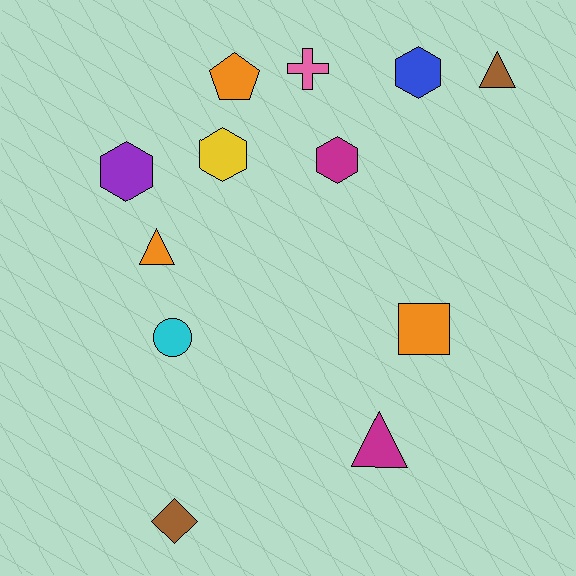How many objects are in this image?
There are 12 objects.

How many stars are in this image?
There are no stars.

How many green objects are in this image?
There are no green objects.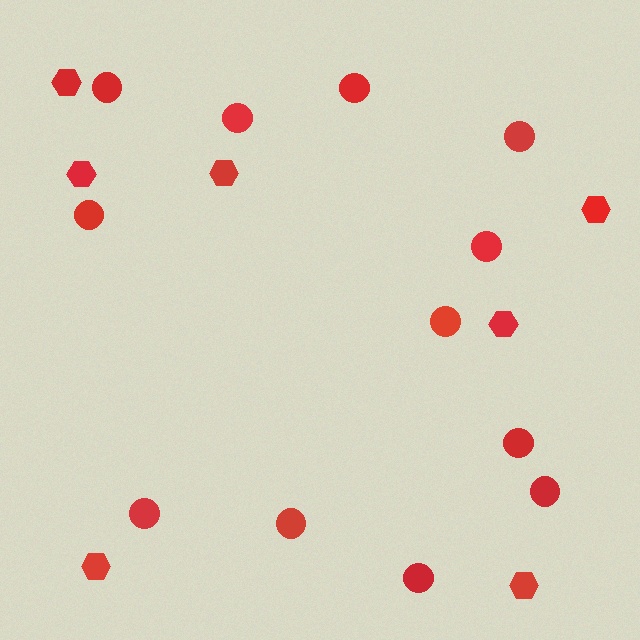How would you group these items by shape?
There are 2 groups: one group of circles (12) and one group of hexagons (7).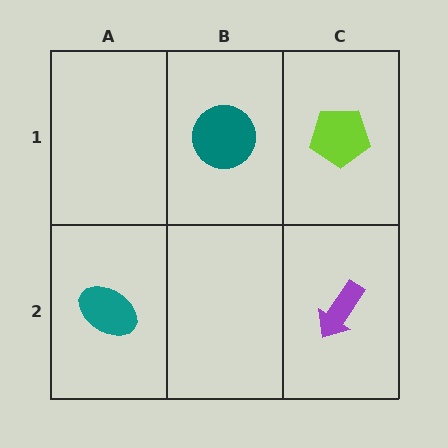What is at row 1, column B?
A teal circle.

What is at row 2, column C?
A purple arrow.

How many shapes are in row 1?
2 shapes.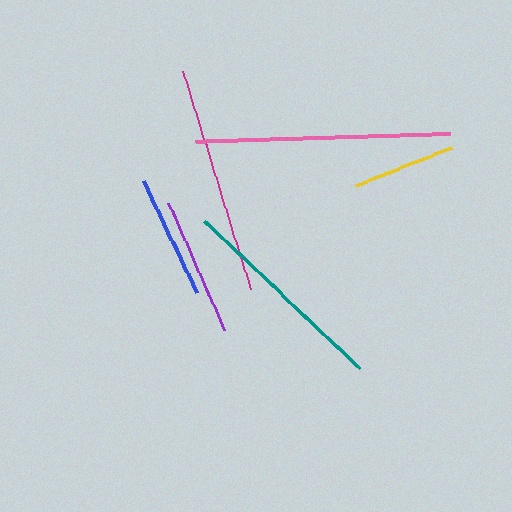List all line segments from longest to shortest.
From longest to shortest: pink, magenta, teal, purple, blue, yellow.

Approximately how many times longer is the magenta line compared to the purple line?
The magenta line is approximately 1.6 times the length of the purple line.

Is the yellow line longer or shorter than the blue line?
The blue line is longer than the yellow line.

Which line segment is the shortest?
The yellow line is the shortest at approximately 103 pixels.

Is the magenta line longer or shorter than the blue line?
The magenta line is longer than the blue line.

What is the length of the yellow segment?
The yellow segment is approximately 103 pixels long.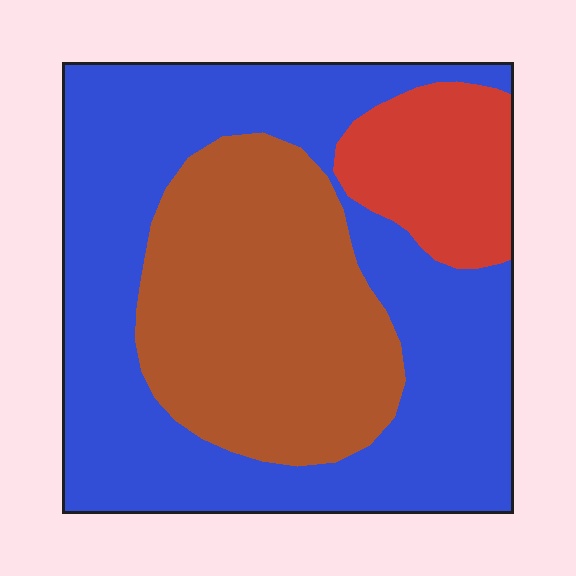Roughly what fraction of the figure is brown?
Brown takes up between a sixth and a third of the figure.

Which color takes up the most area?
Blue, at roughly 55%.